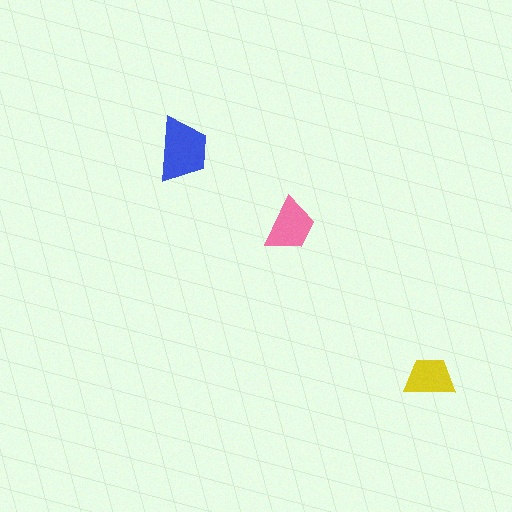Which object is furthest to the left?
The blue trapezoid is leftmost.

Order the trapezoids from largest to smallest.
the blue one, the pink one, the yellow one.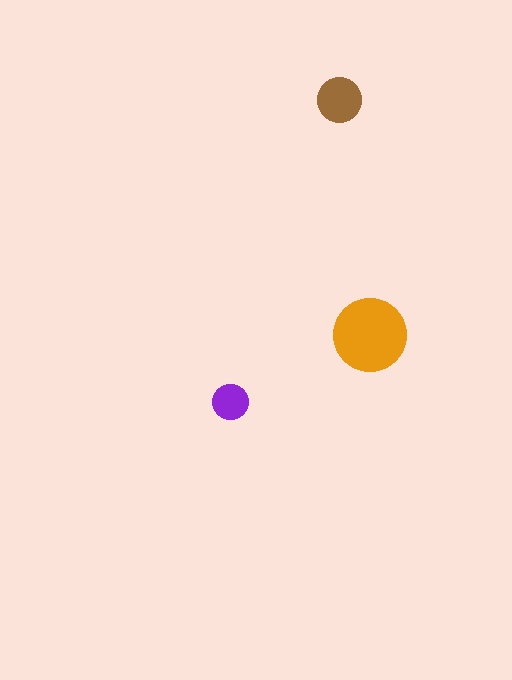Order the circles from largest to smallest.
the orange one, the brown one, the purple one.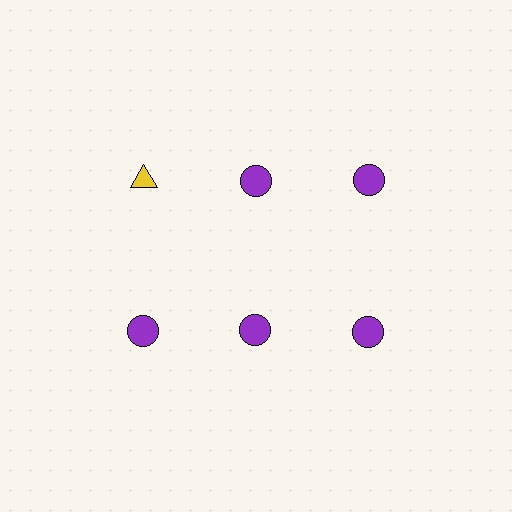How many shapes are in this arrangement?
There are 6 shapes arranged in a grid pattern.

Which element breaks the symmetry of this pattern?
The yellow triangle in the top row, leftmost column breaks the symmetry. All other shapes are purple circles.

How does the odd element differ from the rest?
It differs in both color (yellow instead of purple) and shape (triangle instead of circle).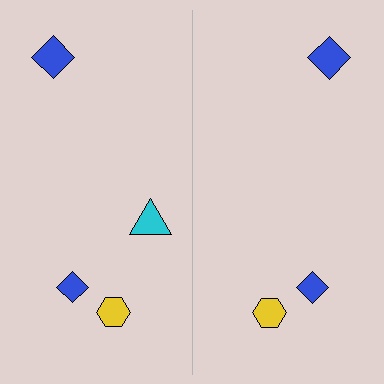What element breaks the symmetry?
A cyan triangle is missing from the right side.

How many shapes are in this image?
There are 7 shapes in this image.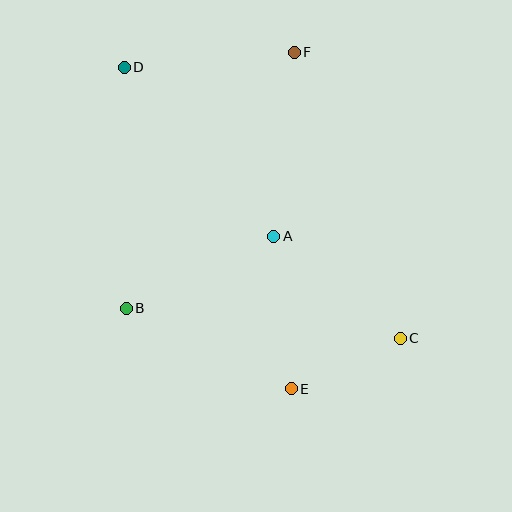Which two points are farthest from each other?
Points C and D are farthest from each other.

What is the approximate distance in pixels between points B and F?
The distance between B and F is approximately 306 pixels.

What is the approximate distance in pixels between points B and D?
The distance between B and D is approximately 241 pixels.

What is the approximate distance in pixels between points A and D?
The distance between A and D is approximately 225 pixels.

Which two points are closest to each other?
Points C and E are closest to each other.